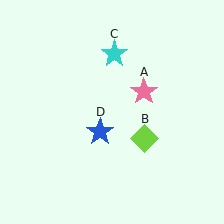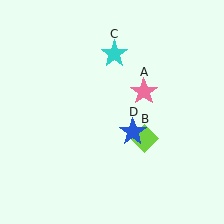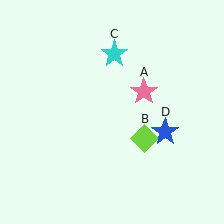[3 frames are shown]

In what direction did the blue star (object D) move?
The blue star (object D) moved right.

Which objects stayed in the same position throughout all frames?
Pink star (object A) and lime diamond (object B) and cyan star (object C) remained stationary.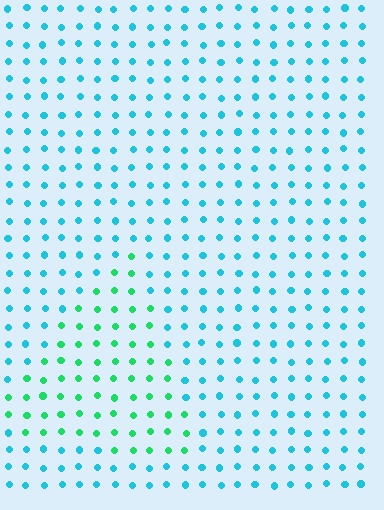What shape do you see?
I see a triangle.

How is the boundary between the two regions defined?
The boundary is defined purely by a slight shift in hue (about 45 degrees). Spacing, size, and orientation are identical on both sides.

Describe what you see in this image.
The image is filled with small cyan elements in a uniform arrangement. A triangle-shaped region is visible where the elements are tinted to a slightly different hue, forming a subtle color boundary.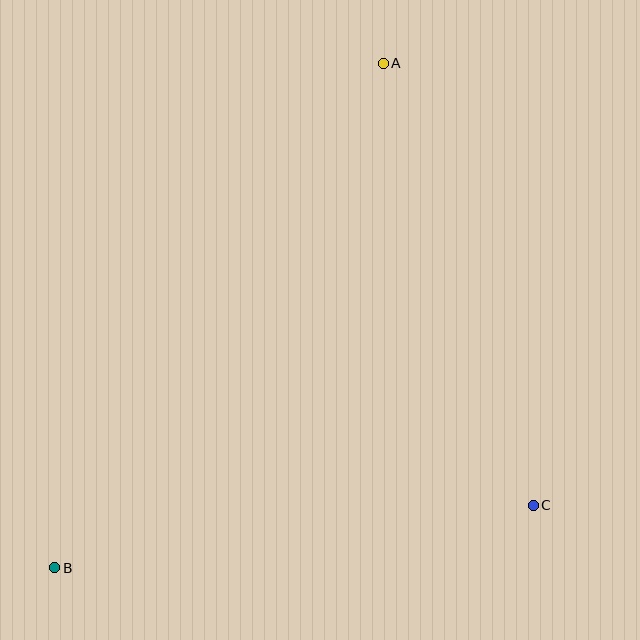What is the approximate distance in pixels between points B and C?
The distance between B and C is approximately 483 pixels.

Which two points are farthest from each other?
Points A and B are farthest from each other.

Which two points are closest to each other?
Points A and C are closest to each other.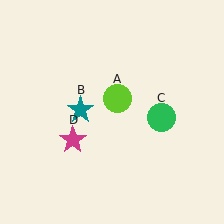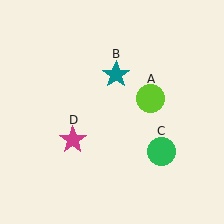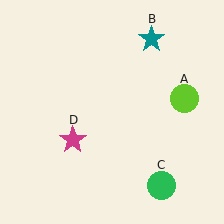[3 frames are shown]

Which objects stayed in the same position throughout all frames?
Magenta star (object D) remained stationary.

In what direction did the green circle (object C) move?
The green circle (object C) moved down.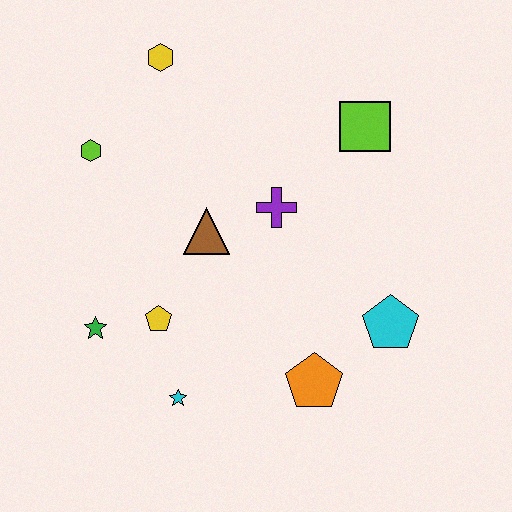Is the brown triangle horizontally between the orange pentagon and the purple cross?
No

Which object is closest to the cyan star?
The yellow pentagon is closest to the cyan star.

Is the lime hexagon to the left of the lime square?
Yes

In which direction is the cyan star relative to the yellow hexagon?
The cyan star is below the yellow hexagon.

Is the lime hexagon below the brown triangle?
No